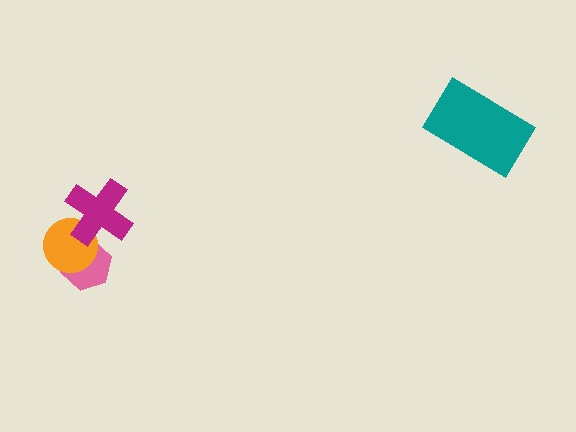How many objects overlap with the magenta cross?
2 objects overlap with the magenta cross.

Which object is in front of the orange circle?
The magenta cross is in front of the orange circle.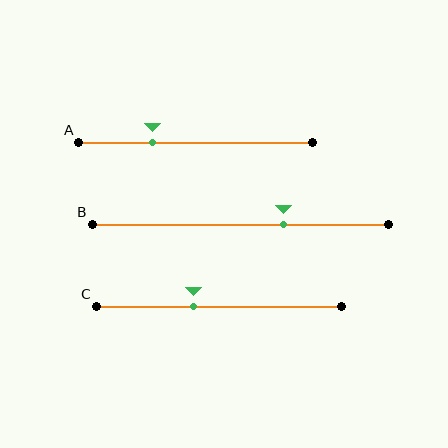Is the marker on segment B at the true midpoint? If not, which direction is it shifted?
No, the marker on segment B is shifted to the right by about 15% of the segment length.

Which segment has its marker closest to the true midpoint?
Segment C has its marker closest to the true midpoint.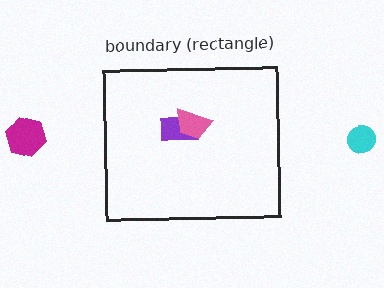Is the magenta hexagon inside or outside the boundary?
Outside.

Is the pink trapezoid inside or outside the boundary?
Inside.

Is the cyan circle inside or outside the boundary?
Outside.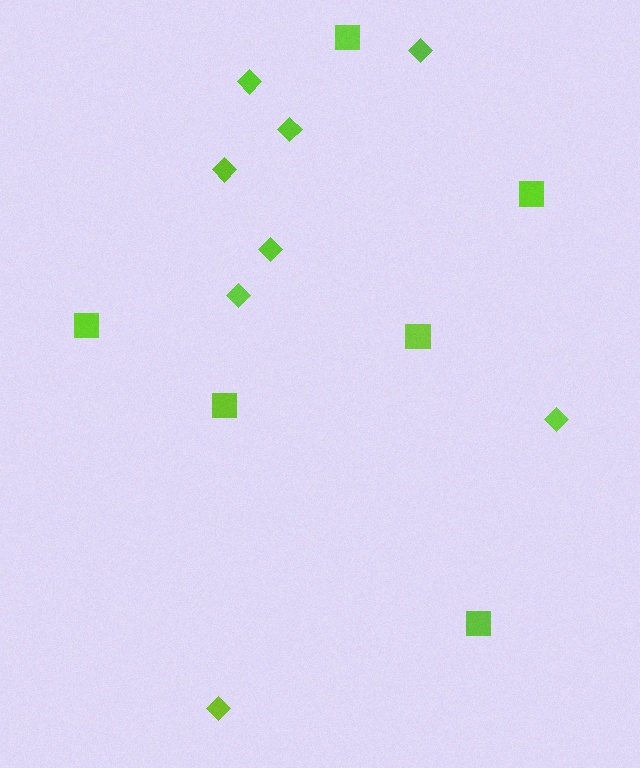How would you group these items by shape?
There are 2 groups: one group of diamonds (8) and one group of squares (6).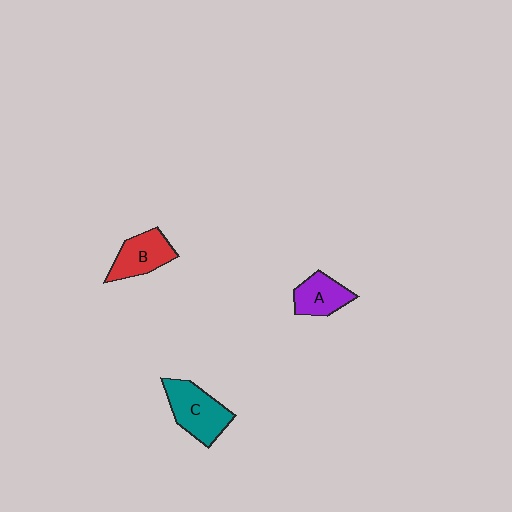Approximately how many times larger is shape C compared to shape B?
Approximately 1.3 times.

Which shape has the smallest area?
Shape A (purple).